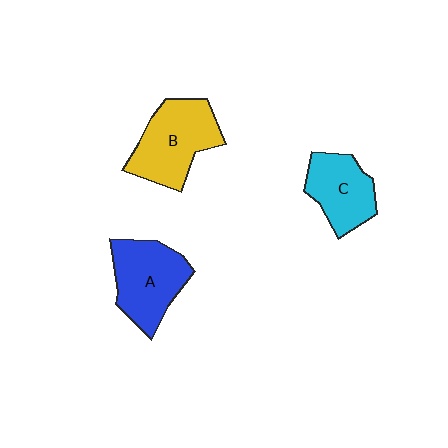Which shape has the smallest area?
Shape C (cyan).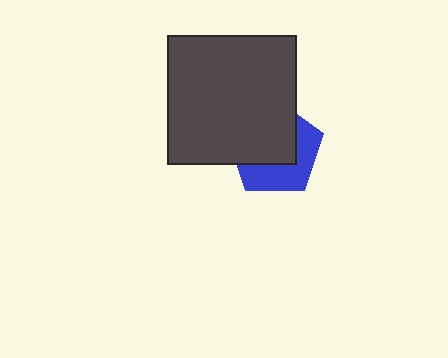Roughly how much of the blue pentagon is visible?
A small part of it is visible (roughly 43%).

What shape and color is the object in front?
The object in front is a dark gray square.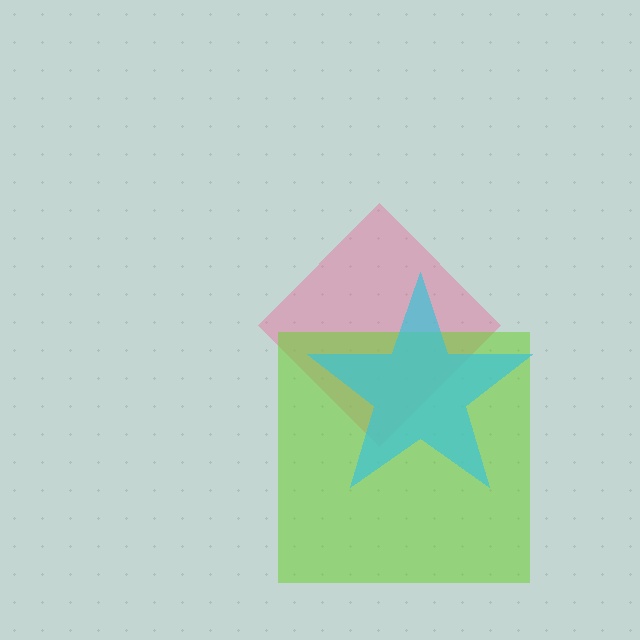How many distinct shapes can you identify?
There are 3 distinct shapes: a pink diamond, a lime square, a cyan star.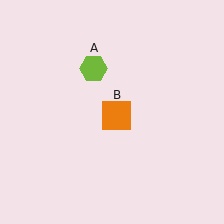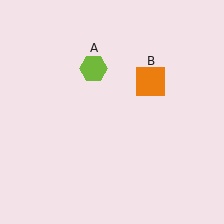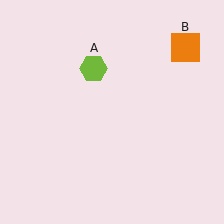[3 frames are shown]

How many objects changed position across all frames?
1 object changed position: orange square (object B).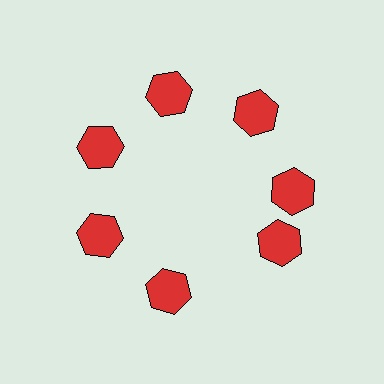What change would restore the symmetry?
The symmetry would be restored by rotating it back into even spacing with its neighbors so that all 7 hexagons sit at equal angles and equal distance from the center.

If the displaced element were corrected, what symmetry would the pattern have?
It would have 7-fold rotational symmetry — the pattern would map onto itself every 51 degrees.